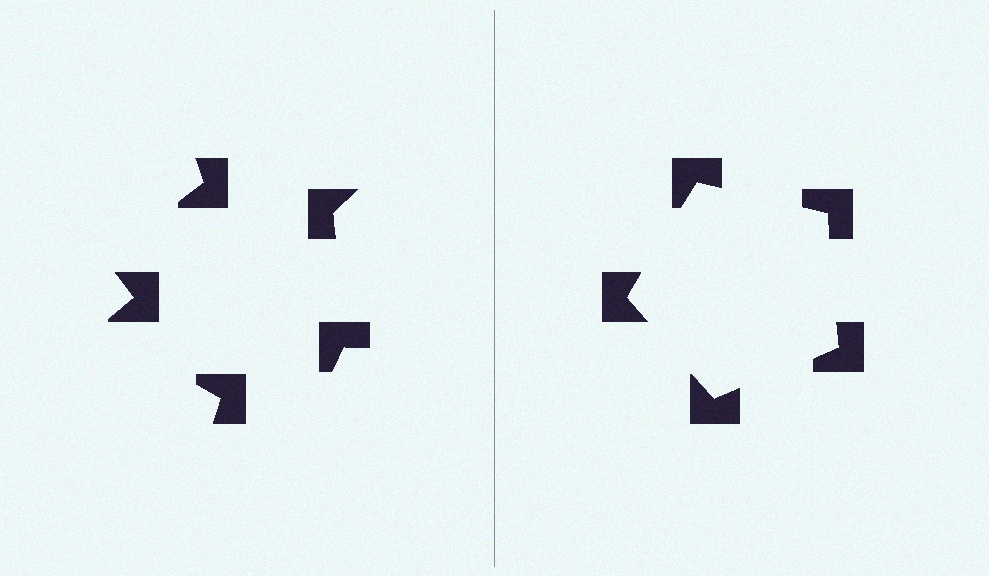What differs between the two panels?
The notched squares are positioned identically on both sides; only the wedge orientations differ. On the right they align to a pentagon; on the left they are misaligned.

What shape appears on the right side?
An illusory pentagon.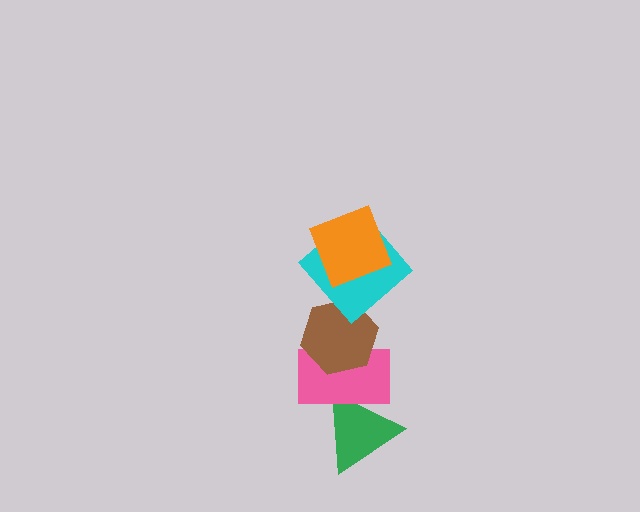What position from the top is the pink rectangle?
The pink rectangle is 4th from the top.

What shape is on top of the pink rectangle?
The brown hexagon is on top of the pink rectangle.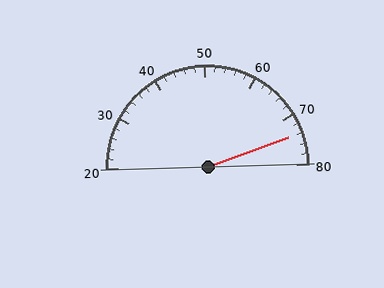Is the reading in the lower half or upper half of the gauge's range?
The reading is in the upper half of the range (20 to 80).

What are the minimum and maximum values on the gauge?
The gauge ranges from 20 to 80.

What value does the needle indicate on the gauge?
The needle indicates approximately 74.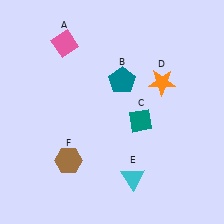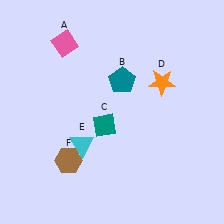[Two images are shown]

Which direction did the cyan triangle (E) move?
The cyan triangle (E) moved left.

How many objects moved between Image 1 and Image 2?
2 objects moved between the two images.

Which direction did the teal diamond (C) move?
The teal diamond (C) moved left.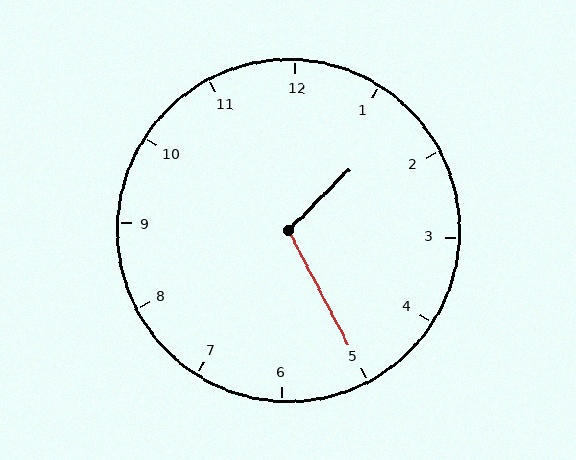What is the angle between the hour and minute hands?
Approximately 108 degrees.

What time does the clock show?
1:25.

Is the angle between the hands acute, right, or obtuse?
It is obtuse.